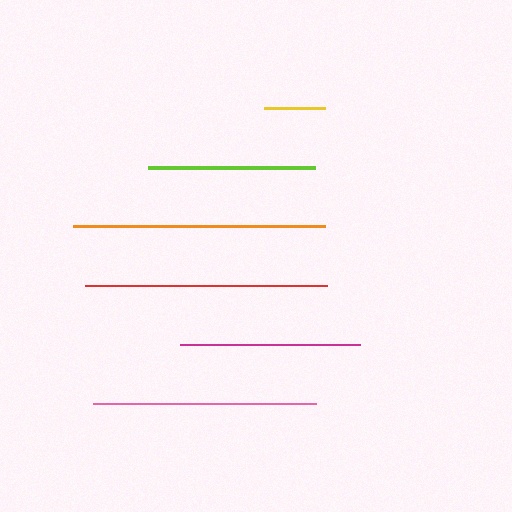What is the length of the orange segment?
The orange segment is approximately 252 pixels long.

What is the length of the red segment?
The red segment is approximately 241 pixels long.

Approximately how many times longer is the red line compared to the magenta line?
The red line is approximately 1.3 times the length of the magenta line.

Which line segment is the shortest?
The yellow line is the shortest at approximately 61 pixels.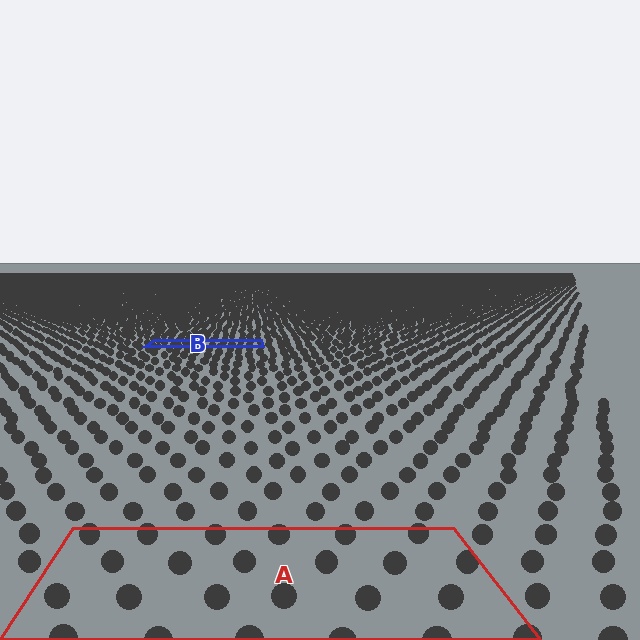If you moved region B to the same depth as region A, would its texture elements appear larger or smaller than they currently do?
They would appear larger. At a closer depth, the same texture elements are projected at a bigger on-screen size.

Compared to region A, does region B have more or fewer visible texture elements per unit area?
Region B has more texture elements per unit area — they are packed more densely because it is farther away.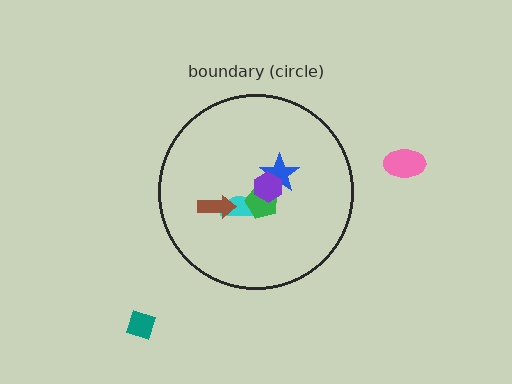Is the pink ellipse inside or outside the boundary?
Outside.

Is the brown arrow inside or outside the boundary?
Inside.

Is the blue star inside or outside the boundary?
Inside.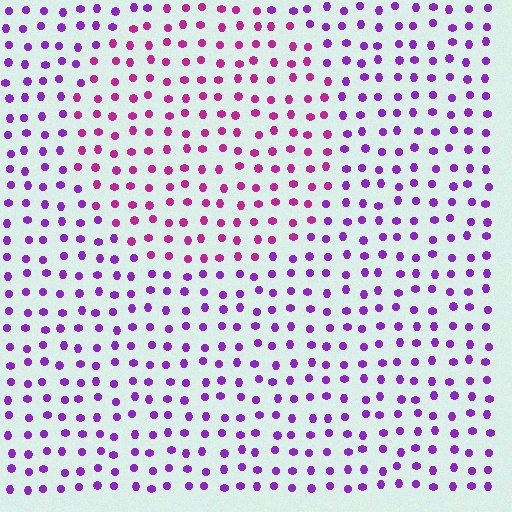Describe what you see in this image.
The image is filled with small purple elements in a uniform arrangement. A circle-shaped region is visible where the elements are tinted to a slightly different hue, forming a subtle color boundary.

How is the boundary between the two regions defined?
The boundary is defined purely by a slight shift in hue (about 36 degrees). Spacing, size, and orientation are identical on both sides.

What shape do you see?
I see a circle.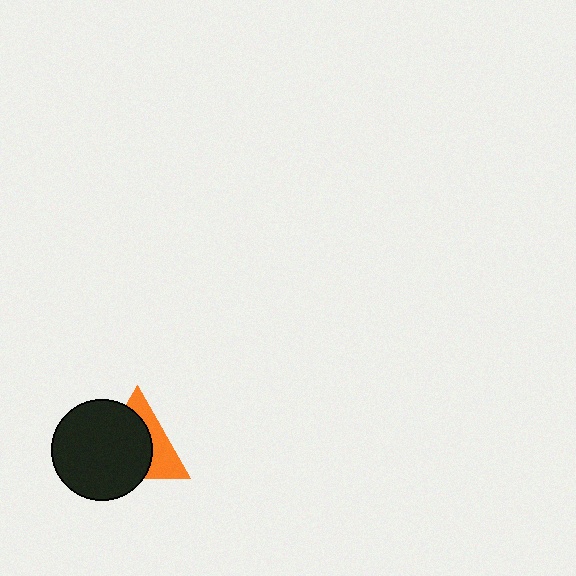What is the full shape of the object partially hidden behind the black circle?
The partially hidden object is an orange triangle.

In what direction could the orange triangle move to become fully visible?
The orange triangle could move toward the upper-right. That would shift it out from behind the black circle entirely.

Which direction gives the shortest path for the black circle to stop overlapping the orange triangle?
Moving toward the lower-left gives the shortest separation.